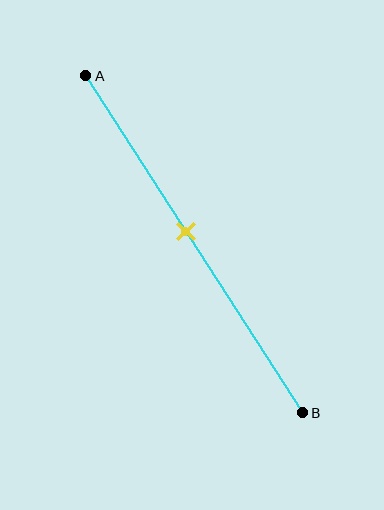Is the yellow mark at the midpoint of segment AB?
No, the mark is at about 45% from A, not at the 50% midpoint.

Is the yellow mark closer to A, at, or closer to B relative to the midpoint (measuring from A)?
The yellow mark is closer to point A than the midpoint of segment AB.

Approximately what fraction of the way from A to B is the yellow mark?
The yellow mark is approximately 45% of the way from A to B.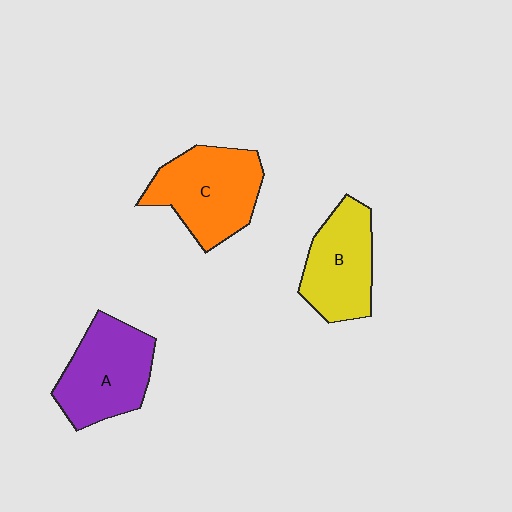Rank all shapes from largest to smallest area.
From largest to smallest: C (orange), A (purple), B (yellow).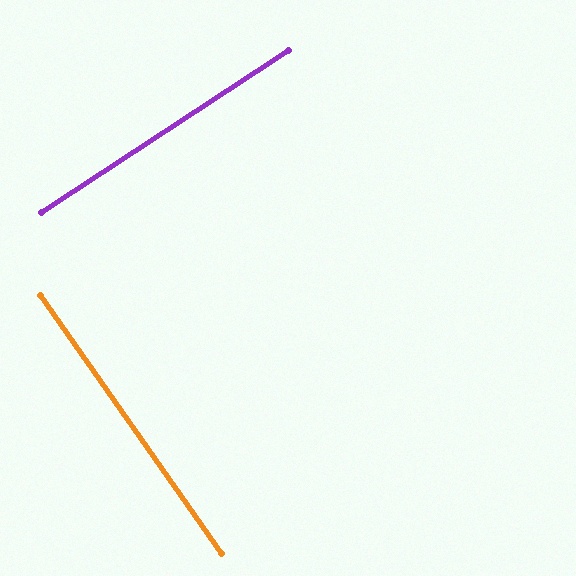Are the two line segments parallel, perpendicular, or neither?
Perpendicular — they meet at approximately 88°.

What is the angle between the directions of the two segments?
Approximately 88 degrees.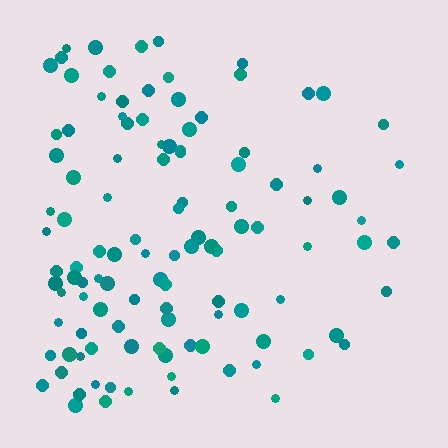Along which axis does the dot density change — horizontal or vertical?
Horizontal.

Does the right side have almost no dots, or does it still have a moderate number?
Still a moderate number, just noticeably fewer than the left.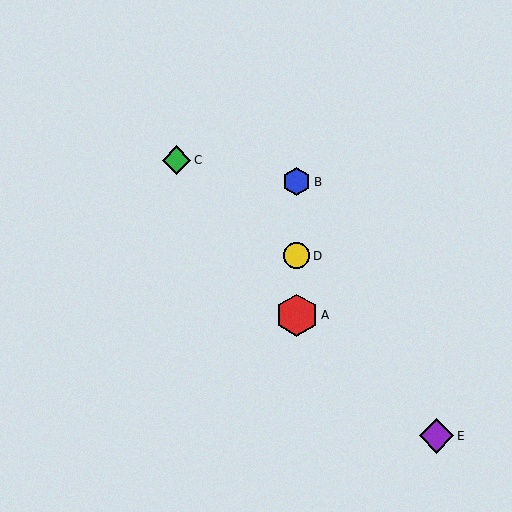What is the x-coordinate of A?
Object A is at x≈297.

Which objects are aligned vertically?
Objects A, B, D are aligned vertically.